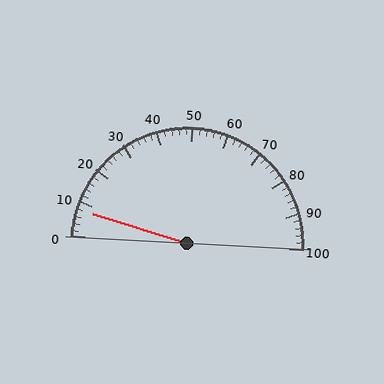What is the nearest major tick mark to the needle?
The nearest major tick mark is 10.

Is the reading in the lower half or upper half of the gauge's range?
The reading is in the lower half of the range (0 to 100).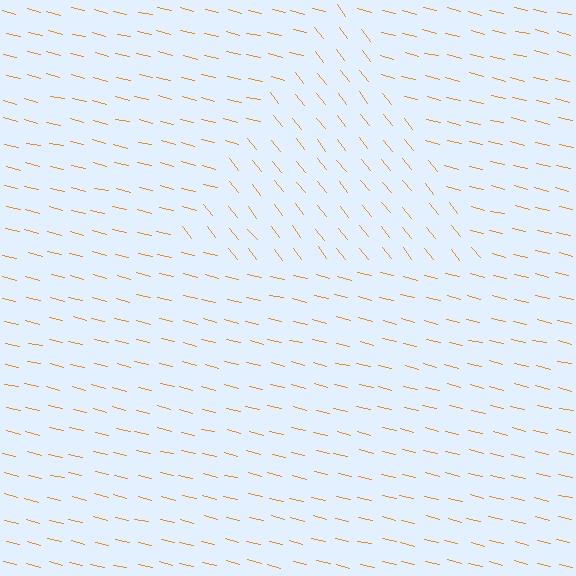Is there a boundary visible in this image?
Yes, there is a texture boundary formed by a change in line orientation.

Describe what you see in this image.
The image is filled with small orange line segments. A triangle region in the image has lines oriented differently from the surrounding lines, creating a visible texture boundary.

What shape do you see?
I see a triangle.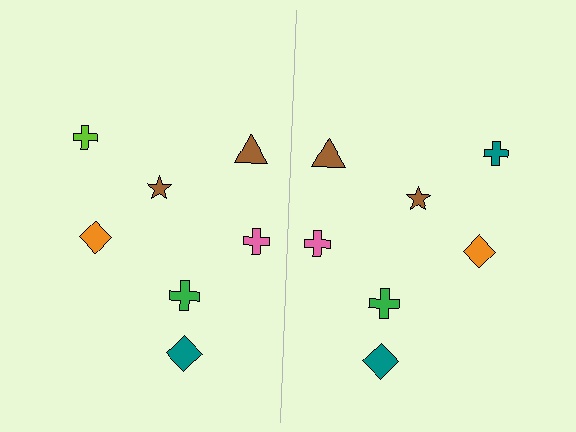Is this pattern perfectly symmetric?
No, the pattern is not perfectly symmetric. The teal cross on the right side breaks the symmetry — its mirror counterpart is lime.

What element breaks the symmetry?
The teal cross on the right side breaks the symmetry — its mirror counterpart is lime.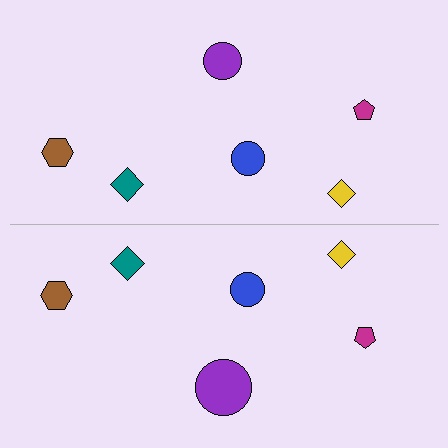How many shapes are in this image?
There are 12 shapes in this image.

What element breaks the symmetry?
The purple circle on the bottom side has a different size than its mirror counterpart.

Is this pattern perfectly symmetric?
No, the pattern is not perfectly symmetric. The purple circle on the bottom side has a different size than its mirror counterpart.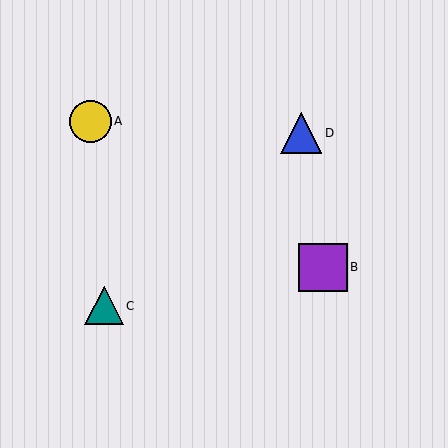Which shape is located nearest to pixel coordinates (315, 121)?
The blue triangle (labeled D) at (301, 133) is nearest to that location.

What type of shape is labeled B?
Shape B is a purple square.